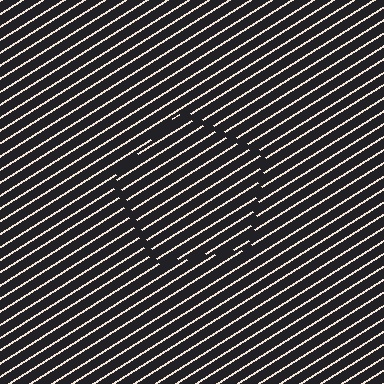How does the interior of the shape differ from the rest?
The interior of the shape contains the same grating, shifted by half a period — the contour is defined by the phase discontinuity where line-ends from the inner and outer gratings abut.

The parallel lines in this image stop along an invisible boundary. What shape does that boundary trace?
An illusory pentagon. The interior of the shape contains the same grating, shifted by half a period — the contour is defined by the phase discontinuity where line-ends from the inner and outer gratings abut.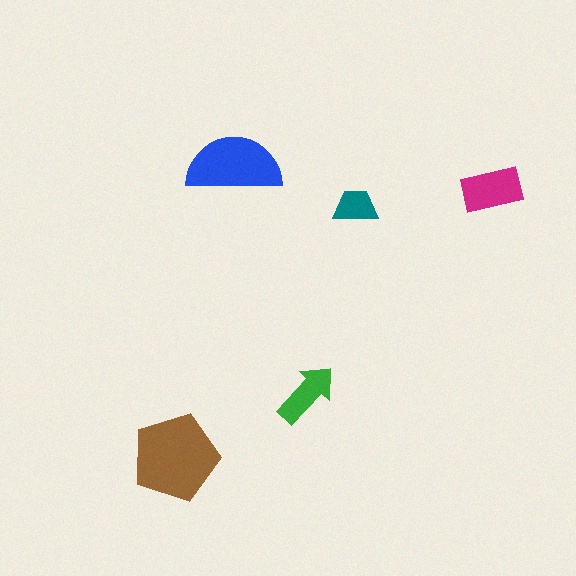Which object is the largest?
The brown pentagon.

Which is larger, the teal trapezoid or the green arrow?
The green arrow.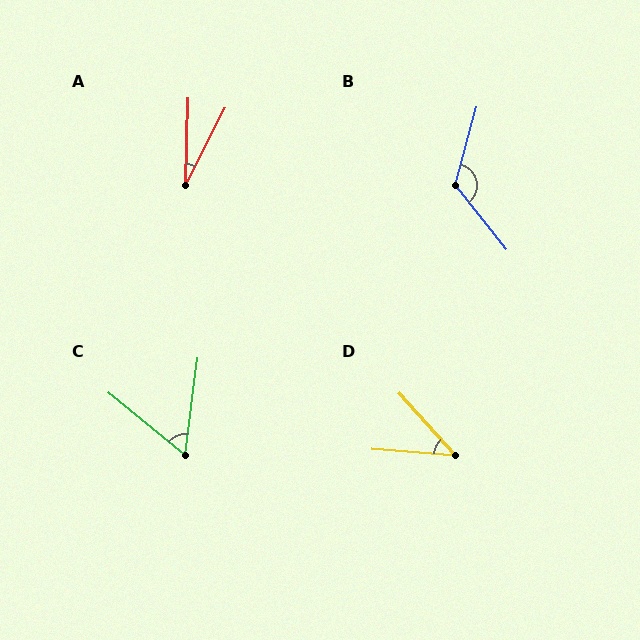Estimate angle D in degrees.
Approximately 43 degrees.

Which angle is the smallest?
A, at approximately 25 degrees.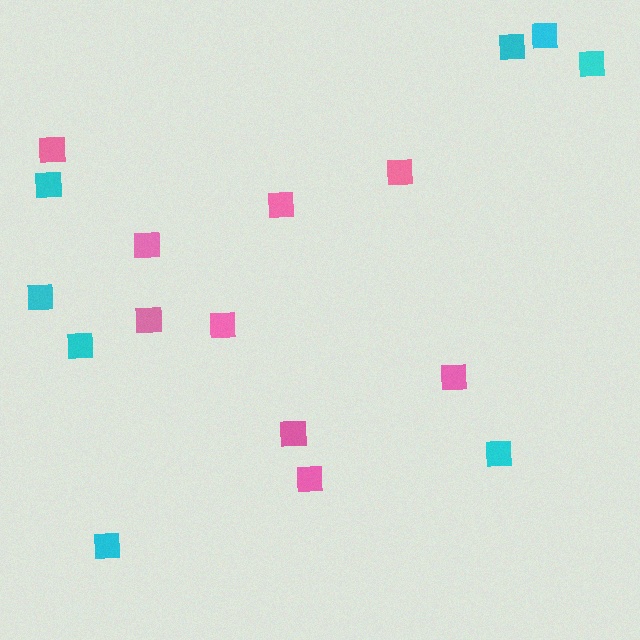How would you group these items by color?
There are 2 groups: one group of pink squares (9) and one group of cyan squares (8).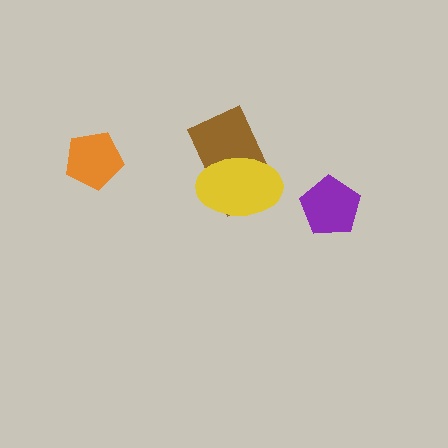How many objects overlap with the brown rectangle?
1 object overlaps with the brown rectangle.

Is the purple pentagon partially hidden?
No, no other shape covers it.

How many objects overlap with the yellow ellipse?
1 object overlaps with the yellow ellipse.